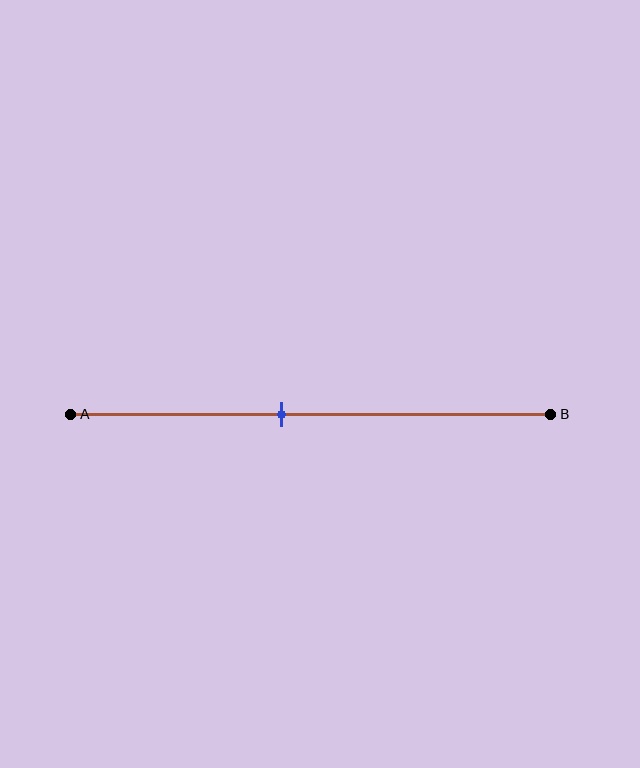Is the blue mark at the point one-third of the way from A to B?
No, the mark is at about 45% from A, not at the 33% one-third point.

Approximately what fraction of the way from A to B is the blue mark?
The blue mark is approximately 45% of the way from A to B.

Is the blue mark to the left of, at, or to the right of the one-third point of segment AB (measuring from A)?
The blue mark is to the right of the one-third point of segment AB.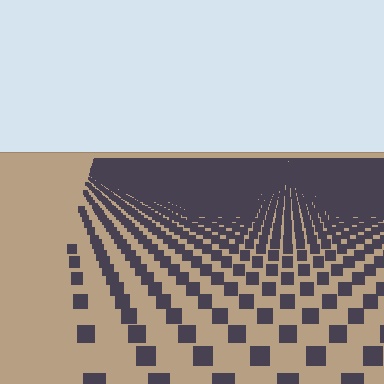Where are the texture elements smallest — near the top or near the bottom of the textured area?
Near the top.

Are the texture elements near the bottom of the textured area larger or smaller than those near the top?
Larger. Near the bottom, elements are closer to the viewer and appear at a bigger on-screen size.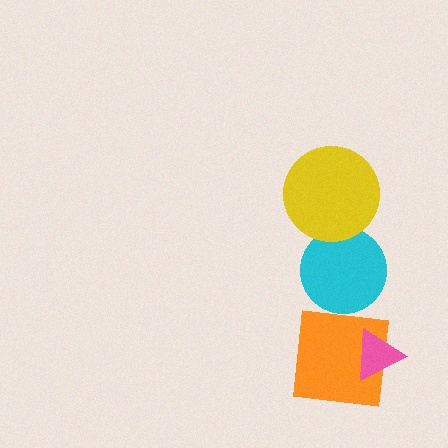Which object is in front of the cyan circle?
The yellow circle is in front of the cyan circle.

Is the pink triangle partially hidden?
No, no other shape covers it.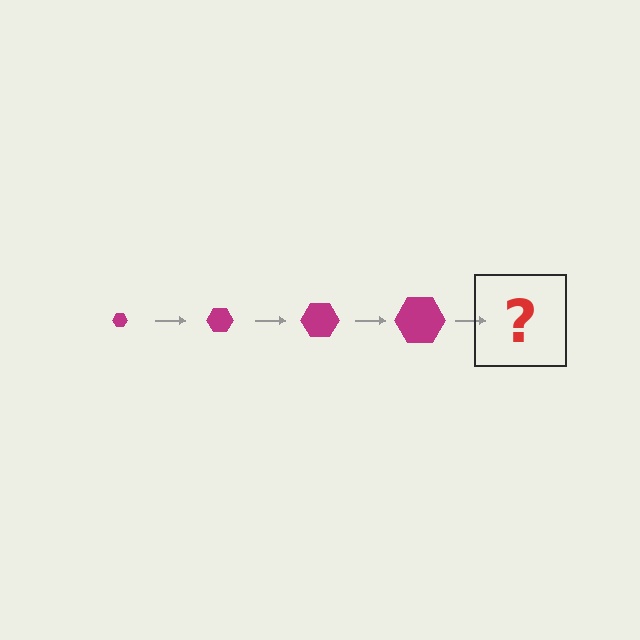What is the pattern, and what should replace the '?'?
The pattern is that the hexagon gets progressively larger each step. The '?' should be a magenta hexagon, larger than the previous one.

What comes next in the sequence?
The next element should be a magenta hexagon, larger than the previous one.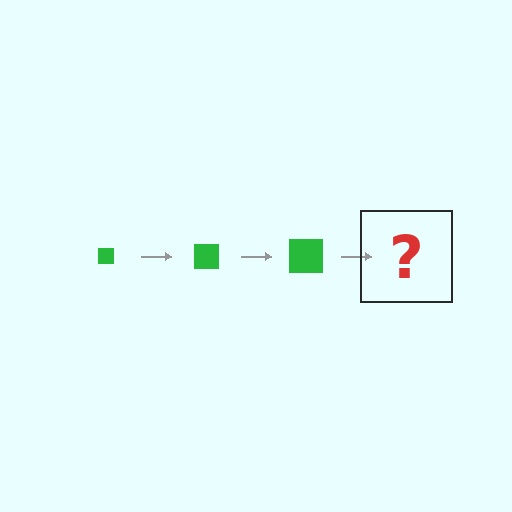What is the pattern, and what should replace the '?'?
The pattern is that the square gets progressively larger each step. The '?' should be a green square, larger than the previous one.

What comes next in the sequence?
The next element should be a green square, larger than the previous one.